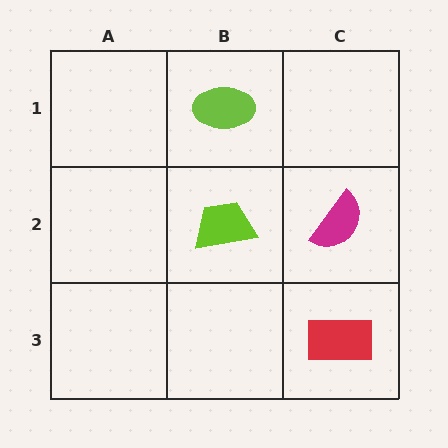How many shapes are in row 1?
1 shape.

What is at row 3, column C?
A red rectangle.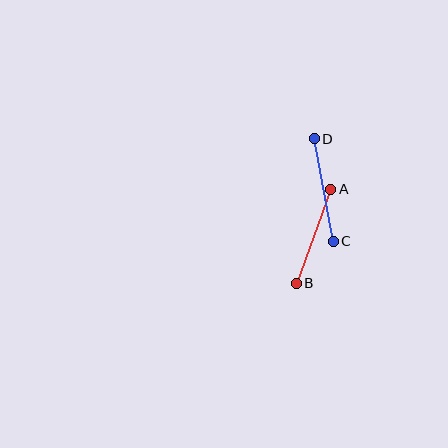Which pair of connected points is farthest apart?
Points C and D are farthest apart.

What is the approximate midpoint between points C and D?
The midpoint is at approximately (324, 190) pixels.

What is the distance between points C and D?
The distance is approximately 105 pixels.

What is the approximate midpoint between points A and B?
The midpoint is at approximately (314, 236) pixels.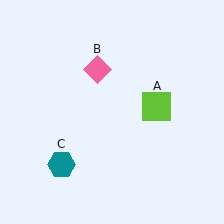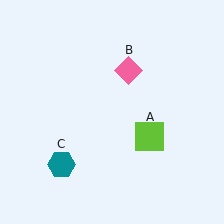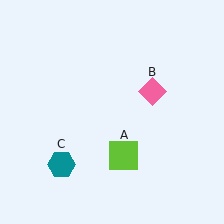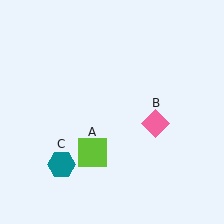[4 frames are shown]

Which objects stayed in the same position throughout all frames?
Teal hexagon (object C) remained stationary.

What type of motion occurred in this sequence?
The lime square (object A), pink diamond (object B) rotated clockwise around the center of the scene.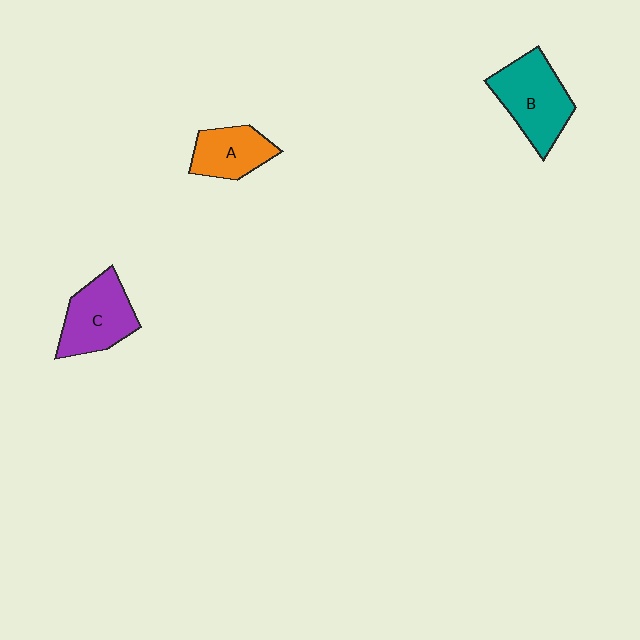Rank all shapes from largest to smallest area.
From largest to smallest: B (teal), C (purple), A (orange).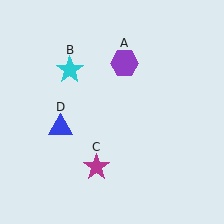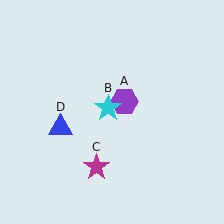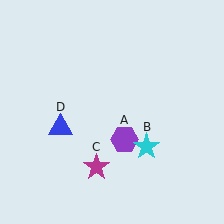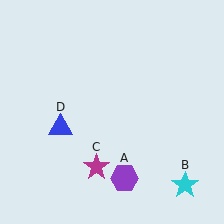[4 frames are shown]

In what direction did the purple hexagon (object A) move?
The purple hexagon (object A) moved down.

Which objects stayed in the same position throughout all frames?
Magenta star (object C) and blue triangle (object D) remained stationary.